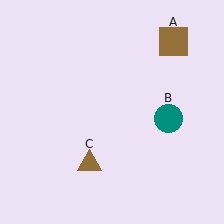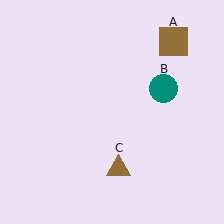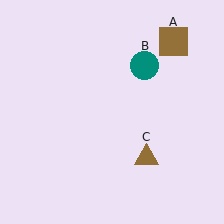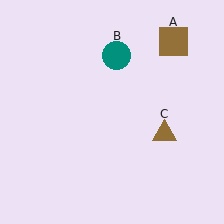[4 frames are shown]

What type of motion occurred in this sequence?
The teal circle (object B), brown triangle (object C) rotated counterclockwise around the center of the scene.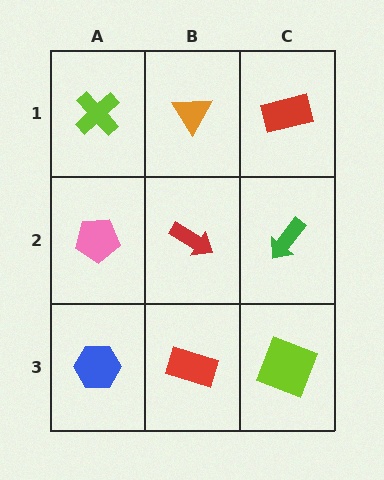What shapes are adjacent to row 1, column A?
A pink pentagon (row 2, column A), an orange triangle (row 1, column B).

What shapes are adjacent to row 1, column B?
A red arrow (row 2, column B), a lime cross (row 1, column A), a red rectangle (row 1, column C).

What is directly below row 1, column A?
A pink pentagon.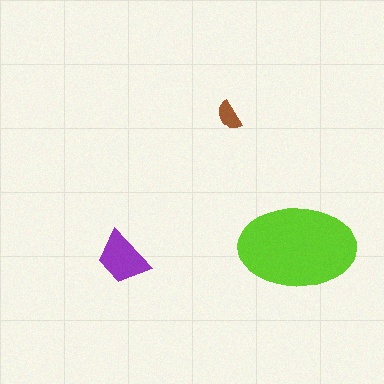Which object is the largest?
The lime ellipse.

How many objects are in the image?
There are 3 objects in the image.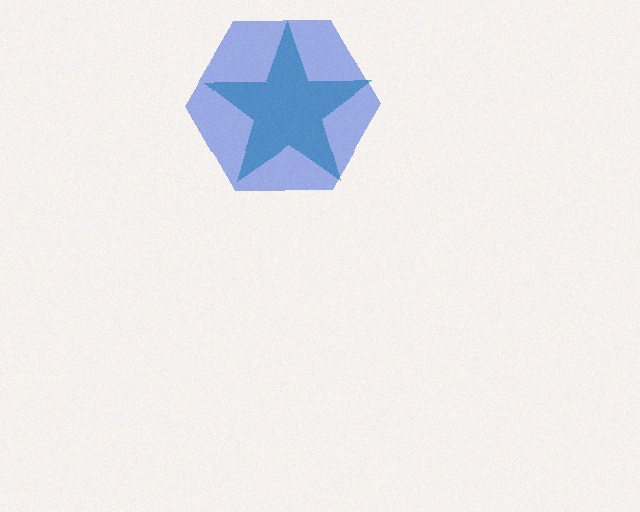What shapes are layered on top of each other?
The layered shapes are: a teal star, a blue hexagon.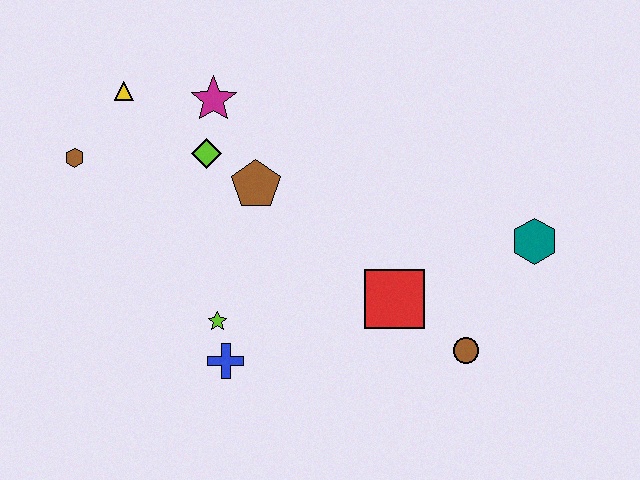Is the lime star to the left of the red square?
Yes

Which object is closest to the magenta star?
The lime diamond is closest to the magenta star.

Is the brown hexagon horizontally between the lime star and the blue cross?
No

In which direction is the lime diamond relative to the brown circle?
The lime diamond is to the left of the brown circle.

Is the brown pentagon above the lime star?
Yes